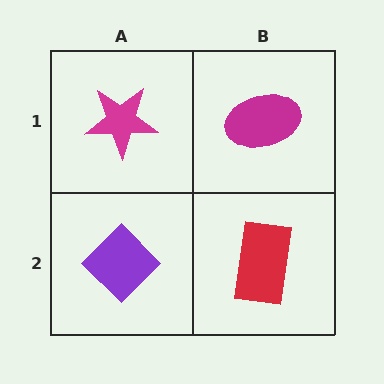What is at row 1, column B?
A magenta ellipse.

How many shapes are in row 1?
2 shapes.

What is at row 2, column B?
A red rectangle.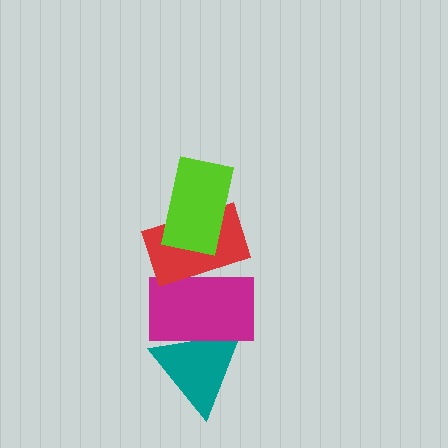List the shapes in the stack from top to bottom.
From top to bottom: the lime rectangle, the red rectangle, the magenta rectangle, the teal triangle.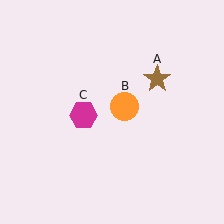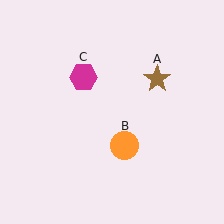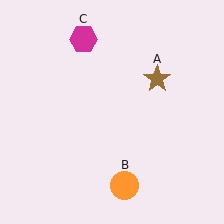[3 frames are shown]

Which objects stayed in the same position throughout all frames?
Brown star (object A) remained stationary.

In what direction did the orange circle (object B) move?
The orange circle (object B) moved down.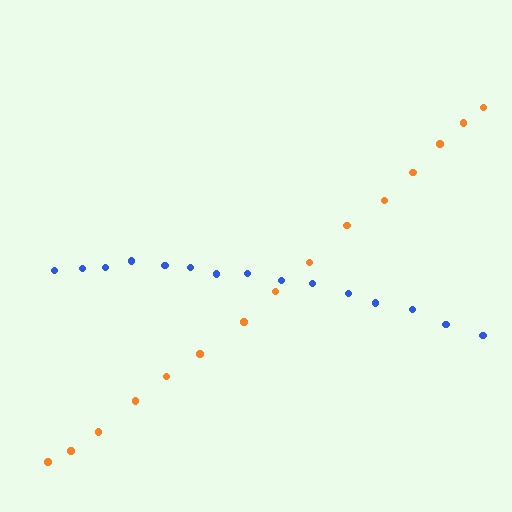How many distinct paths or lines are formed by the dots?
There are 2 distinct paths.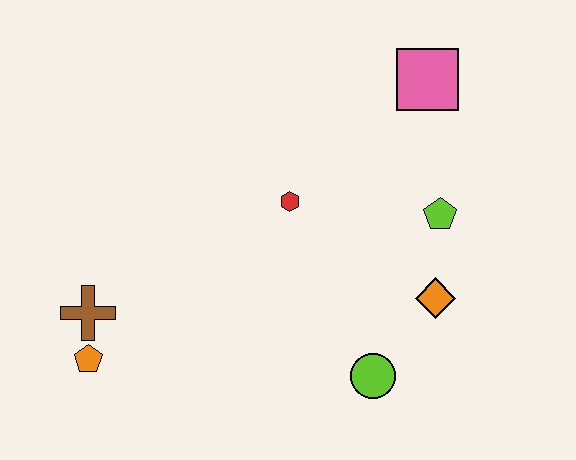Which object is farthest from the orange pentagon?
The pink square is farthest from the orange pentagon.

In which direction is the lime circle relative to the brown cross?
The lime circle is to the right of the brown cross.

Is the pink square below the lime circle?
No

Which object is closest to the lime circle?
The orange diamond is closest to the lime circle.